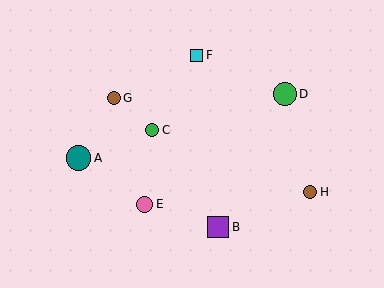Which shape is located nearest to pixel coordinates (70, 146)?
The teal circle (labeled A) at (78, 158) is nearest to that location.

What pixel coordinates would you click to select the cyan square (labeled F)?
Click at (197, 55) to select the cyan square F.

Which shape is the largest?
The teal circle (labeled A) is the largest.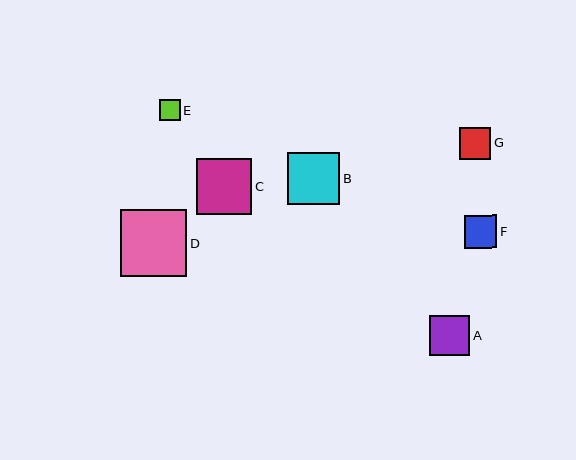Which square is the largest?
Square D is the largest with a size of approximately 66 pixels.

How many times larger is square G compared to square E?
Square G is approximately 1.5 times the size of square E.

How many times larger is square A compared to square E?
Square A is approximately 1.9 times the size of square E.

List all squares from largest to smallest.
From largest to smallest: D, C, B, A, F, G, E.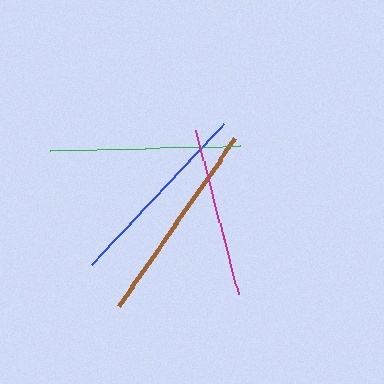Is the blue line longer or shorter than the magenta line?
The blue line is longer than the magenta line.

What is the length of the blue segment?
The blue segment is approximately 192 pixels long.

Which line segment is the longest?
The brown line is the longest at approximately 204 pixels.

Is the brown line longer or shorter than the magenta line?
The brown line is longer than the magenta line.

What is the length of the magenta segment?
The magenta segment is approximately 170 pixels long.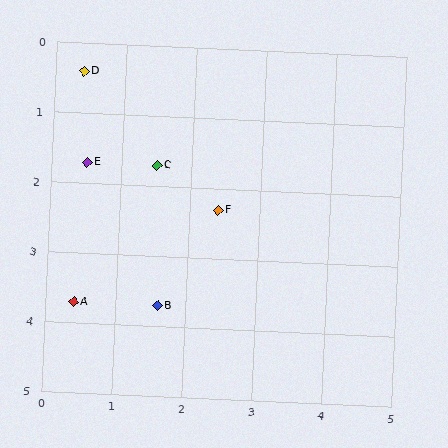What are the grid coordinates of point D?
Point D is at approximately (0.4, 0.4).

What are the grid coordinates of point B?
Point B is at approximately (1.6, 3.7).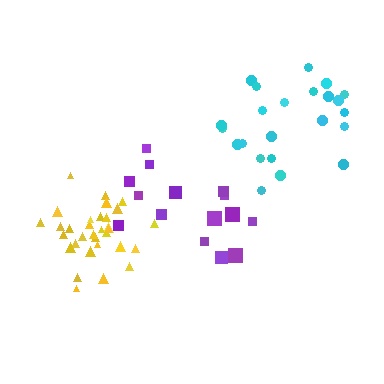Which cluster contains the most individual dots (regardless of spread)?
Yellow (33).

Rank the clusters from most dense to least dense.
yellow, cyan, purple.